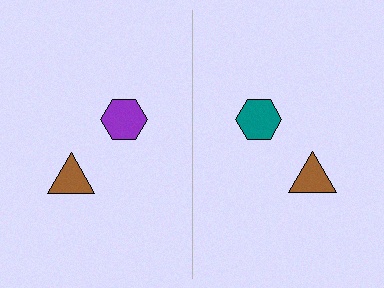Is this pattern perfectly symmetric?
No, the pattern is not perfectly symmetric. The teal hexagon on the right side breaks the symmetry — its mirror counterpart is purple.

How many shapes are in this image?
There are 4 shapes in this image.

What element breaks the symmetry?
The teal hexagon on the right side breaks the symmetry — its mirror counterpart is purple.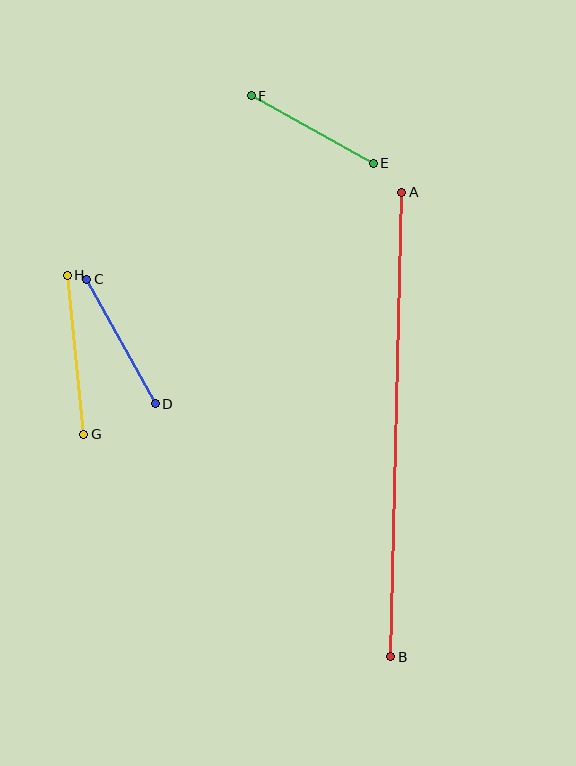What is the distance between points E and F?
The distance is approximately 139 pixels.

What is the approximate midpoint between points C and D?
The midpoint is at approximately (121, 341) pixels.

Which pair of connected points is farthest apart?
Points A and B are farthest apart.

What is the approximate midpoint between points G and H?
The midpoint is at approximately (75, 355) pixels.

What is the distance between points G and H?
The distance is approximately 160 pixels.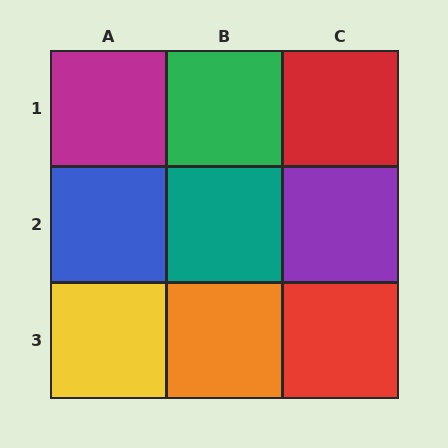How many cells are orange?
1 cell is orange.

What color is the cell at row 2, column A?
Blue.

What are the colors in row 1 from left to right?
Magenta, green, red.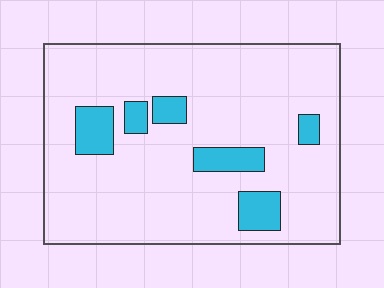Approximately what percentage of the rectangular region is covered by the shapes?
Approximately 15%.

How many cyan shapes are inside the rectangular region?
6.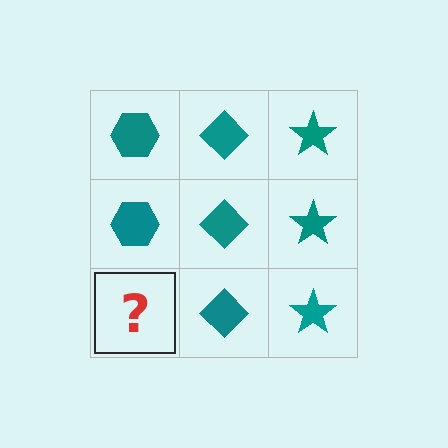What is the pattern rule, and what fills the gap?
The rule is that each column has a consistent shape. The gap should be filled with a teal hexagon.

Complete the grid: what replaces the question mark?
The question mark should be replaced with a teal hexagon.